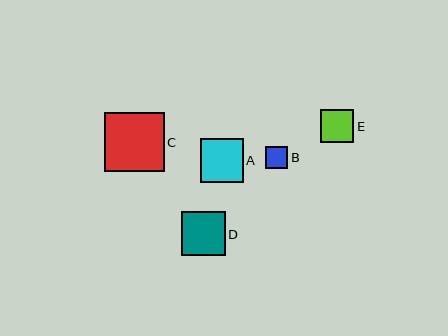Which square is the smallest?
Square B is the smallest with a size of approximately 22 pixels.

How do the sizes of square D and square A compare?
Square D and square A are approximately the same size.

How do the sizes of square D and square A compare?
Square D and square A are approximately the same size.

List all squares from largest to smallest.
From largest to smallest: C, D, A, E, B.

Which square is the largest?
Square C is the largest with a size of approximately 60 pixels.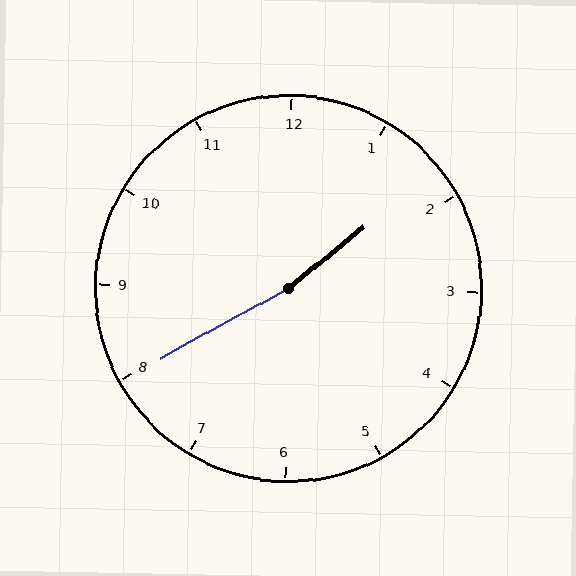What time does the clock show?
1:40.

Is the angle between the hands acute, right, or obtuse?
It is obtuse.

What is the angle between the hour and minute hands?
Approximately 170 degrees.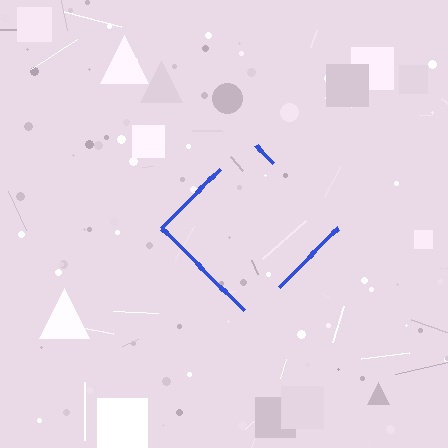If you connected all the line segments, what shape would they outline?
They would outline a diamond.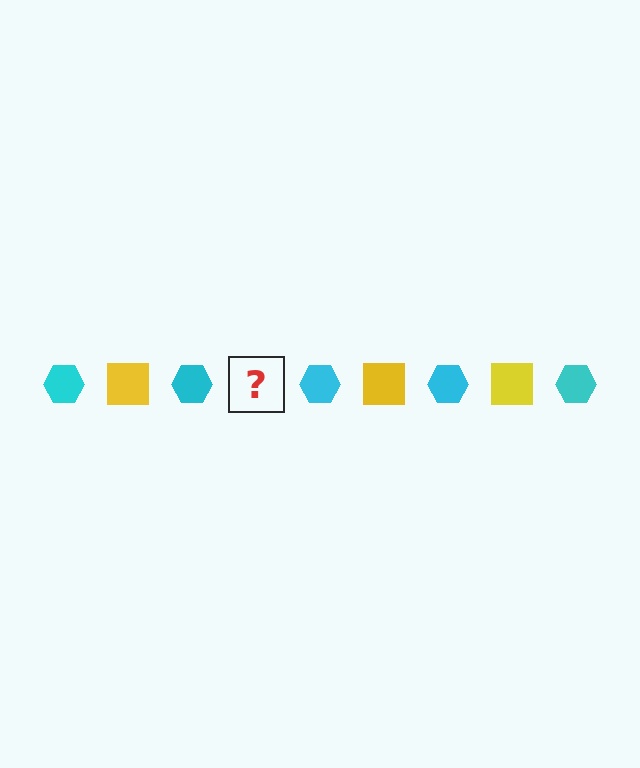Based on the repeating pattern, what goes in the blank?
The blank should be a yellow square.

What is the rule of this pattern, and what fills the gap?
The rule is that the pattern alternates between cyan hexagon and yellow square. The gap should be filled with a yellow square.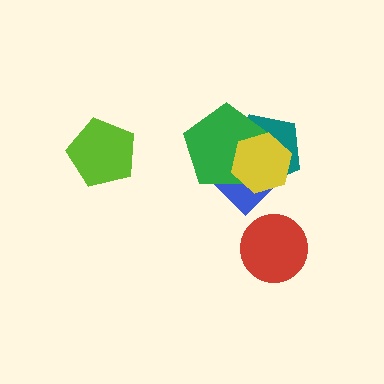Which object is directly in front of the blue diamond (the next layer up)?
The green pentagon is directly in front of the blue diamond.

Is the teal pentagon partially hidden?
Yes, it is partially covered by another shape.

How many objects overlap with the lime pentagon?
0 objects overlap with the lime pentagon.